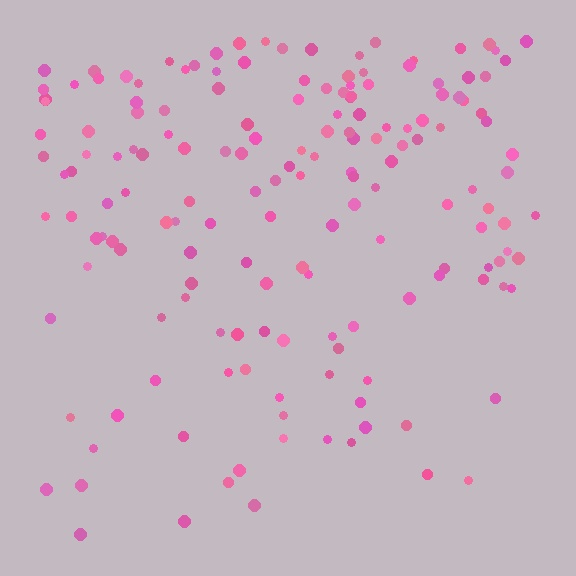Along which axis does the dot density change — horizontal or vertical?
Vertical.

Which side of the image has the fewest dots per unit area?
The bottom.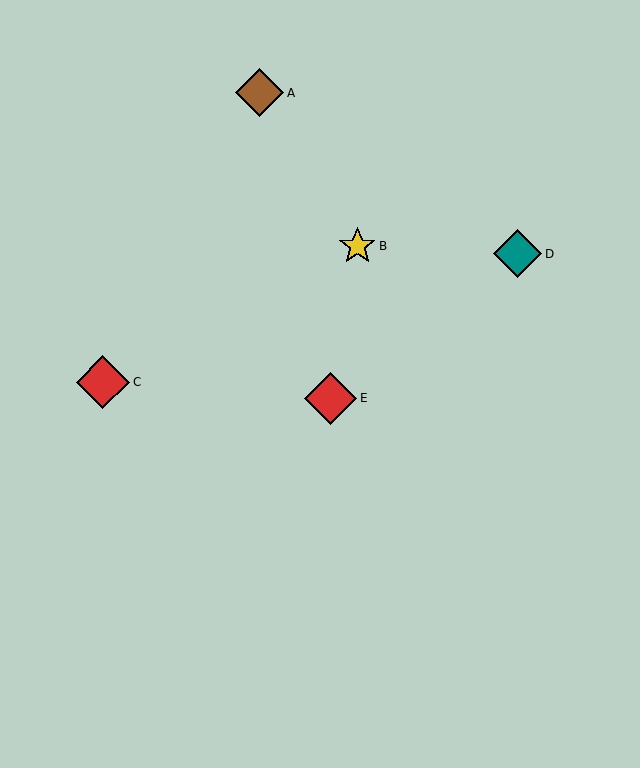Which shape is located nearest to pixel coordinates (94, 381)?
The red diamond (labeled C) at (103, 382) is nearest to that location.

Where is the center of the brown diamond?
The center of the brown diamond is at (260, 93).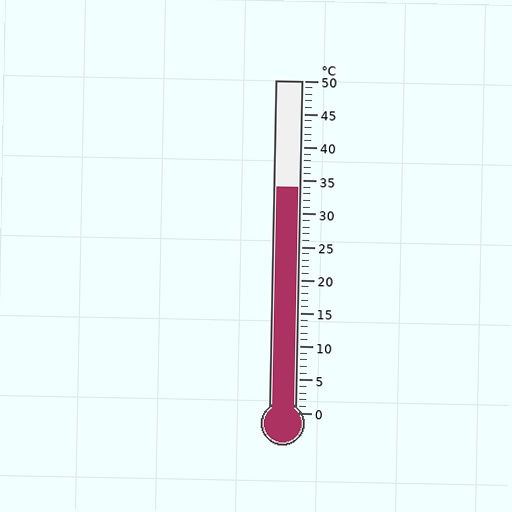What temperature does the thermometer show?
The thermometer shows approximately 34°C.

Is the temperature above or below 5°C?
The temperature is above 5°C.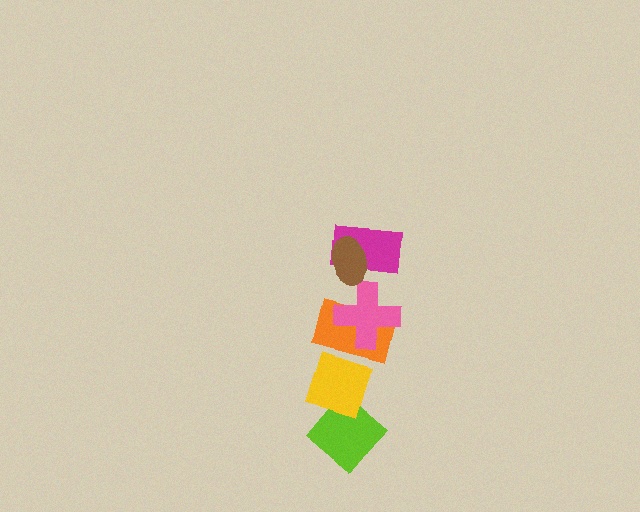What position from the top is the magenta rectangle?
The magenta rectangle is 2nd from the top.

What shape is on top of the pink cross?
The magenta rectangle is on top of the pink cross.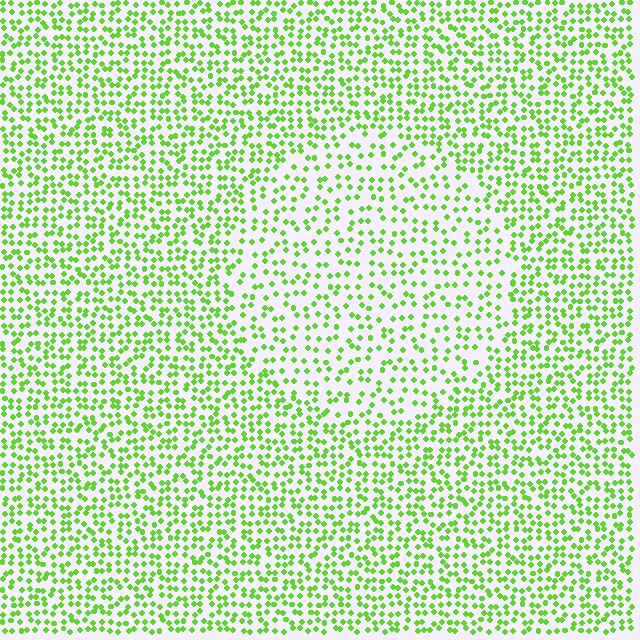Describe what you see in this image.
The image contains small lime elements arranged at two different densities. A circle-shaped region is visible where the elements are less densely packed than the surrounding area.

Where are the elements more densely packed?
The elements are more densely packed outside the circle boundary.